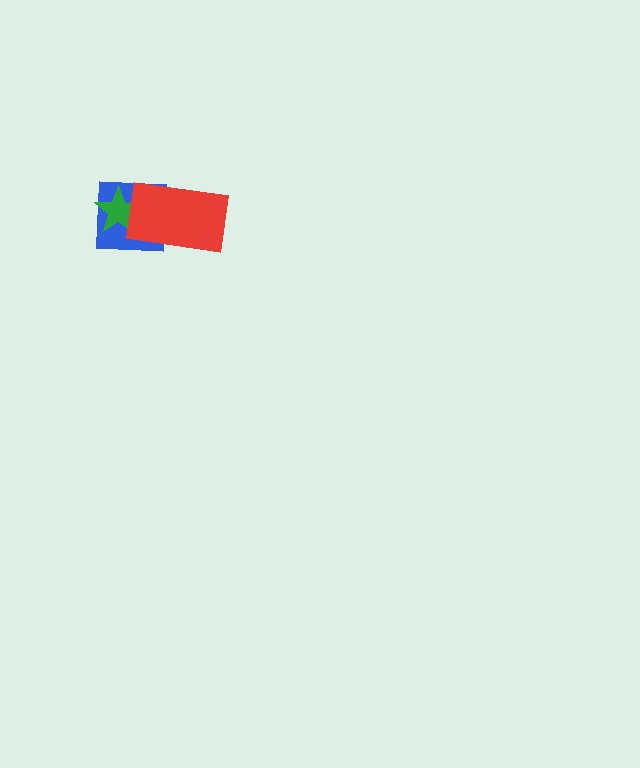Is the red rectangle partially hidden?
No, no other shape covers it.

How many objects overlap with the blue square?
2 objects overlap with the blue square.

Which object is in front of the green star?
The red rectangle is in front of the green star.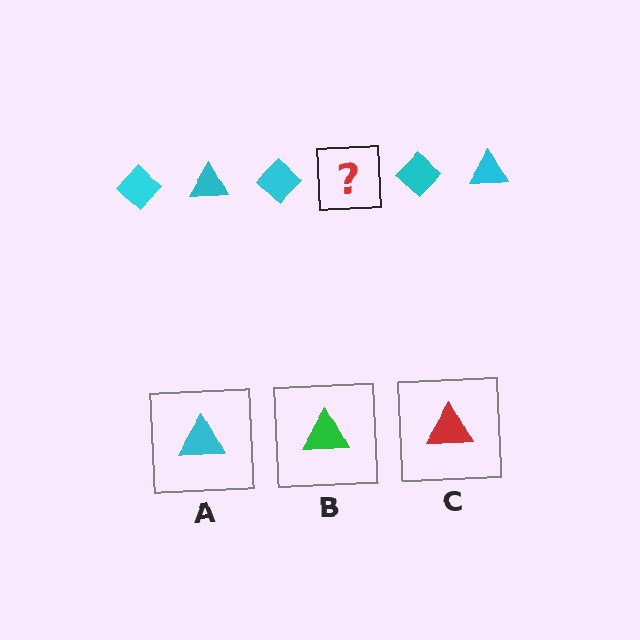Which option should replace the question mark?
Option A.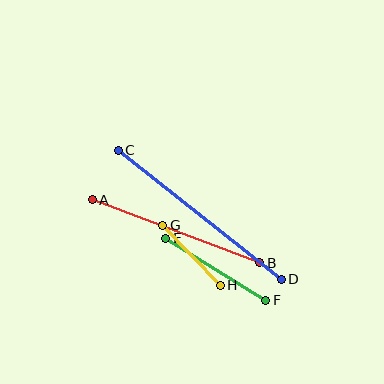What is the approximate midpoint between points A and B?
The midpoint is at approximately (176, 231) pixels.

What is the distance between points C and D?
The distance is approximately 208 pixels.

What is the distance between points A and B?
The distance is approximately 179 pixels.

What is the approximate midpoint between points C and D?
The midpoint is at approximately (200, 215) pixels.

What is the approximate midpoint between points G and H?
The midpoint is at approximately (191, 255) pixels.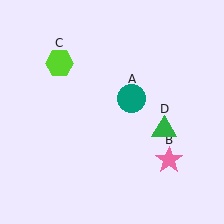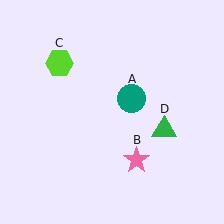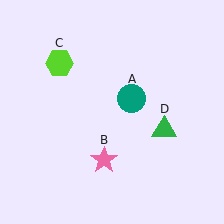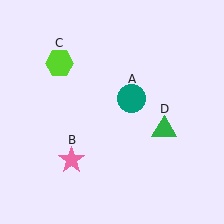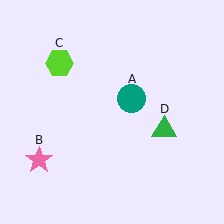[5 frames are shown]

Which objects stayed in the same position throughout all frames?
Teal circle (object A) and lime hexagon (object C) and green triangle (object D) remained stationary.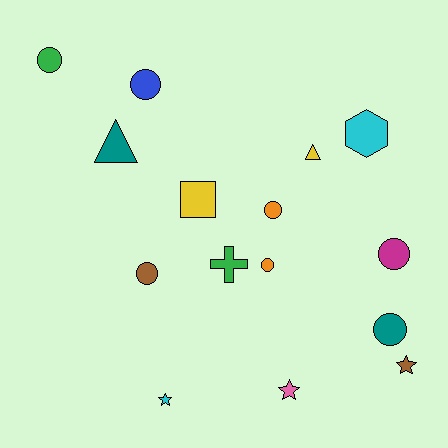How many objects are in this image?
There are 15 objects.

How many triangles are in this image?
There are 2 triangles.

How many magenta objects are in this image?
There is 1 magenta object.